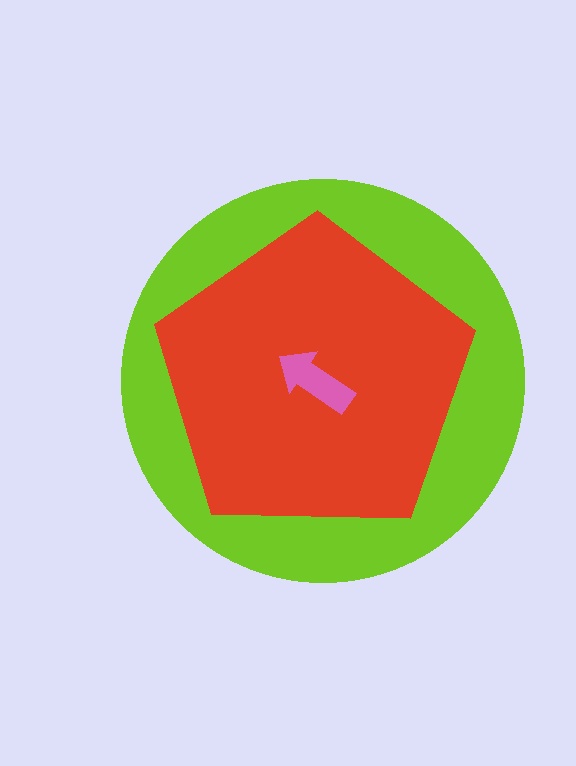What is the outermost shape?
The lime circle.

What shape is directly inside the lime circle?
The red pentagon.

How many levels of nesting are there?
3.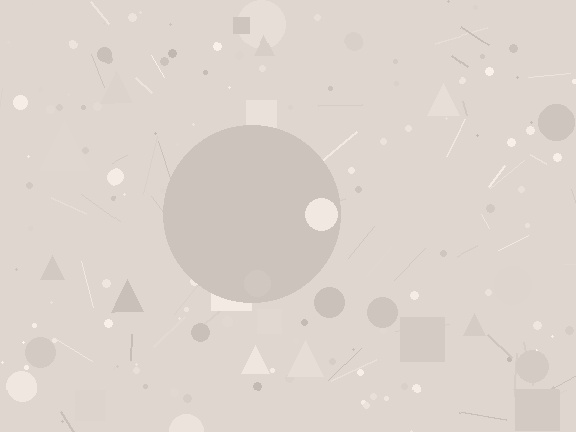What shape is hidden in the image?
A circle is hidden in the image.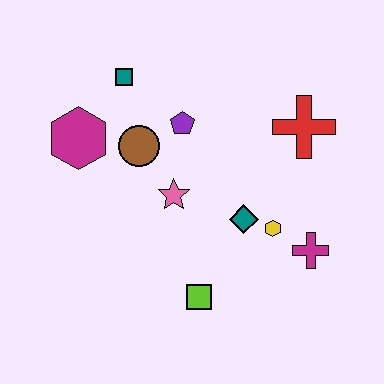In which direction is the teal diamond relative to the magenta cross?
The teal diamond is to the left of the magenta cross.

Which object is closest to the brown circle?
The purple pentagon is closest to the brown circle.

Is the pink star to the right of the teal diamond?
No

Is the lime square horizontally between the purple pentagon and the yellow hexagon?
Yes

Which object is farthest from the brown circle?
The magenta cross is farthest from the brown circle.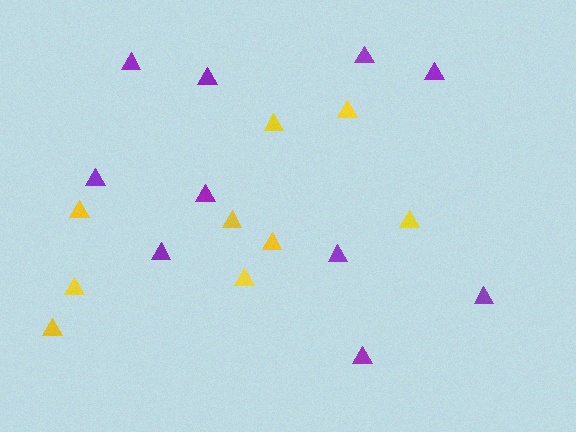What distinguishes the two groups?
There are 2 groups: one group of purple triangles (10) and one group of yellow triangles (9).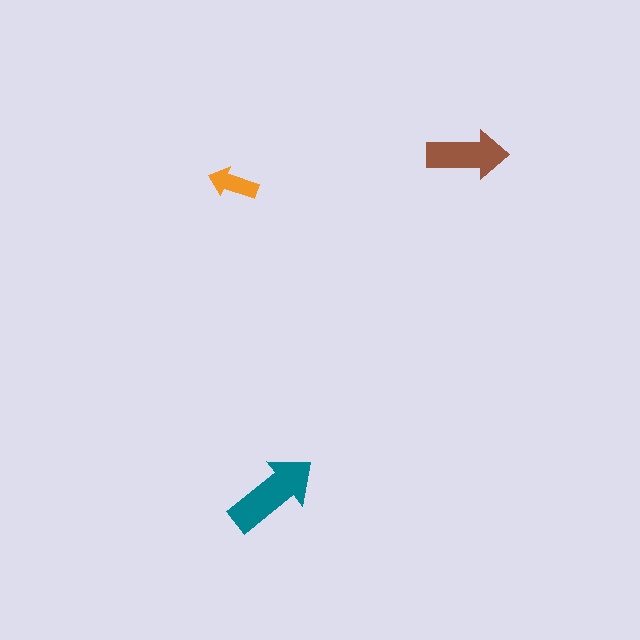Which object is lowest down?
The teal arrow is bottommost.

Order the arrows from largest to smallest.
the teal one, the brown one, the orange one.